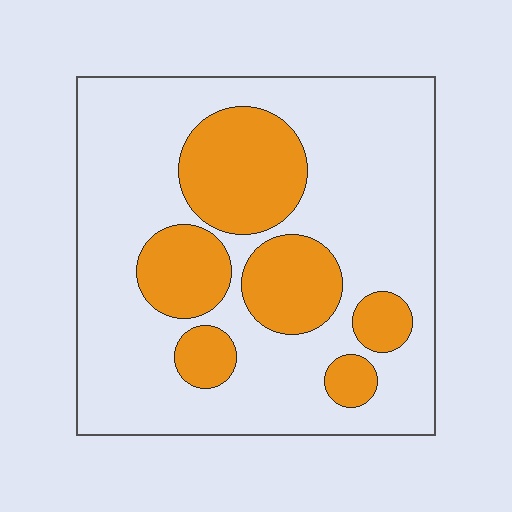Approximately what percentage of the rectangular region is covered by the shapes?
Approximately 30%.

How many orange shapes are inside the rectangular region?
6.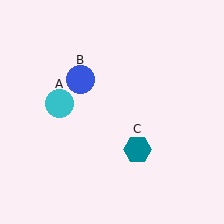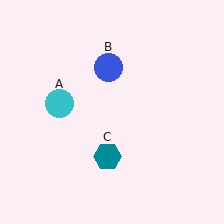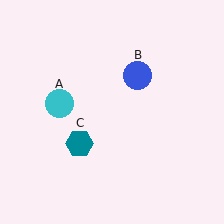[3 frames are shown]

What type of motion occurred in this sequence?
The blue circle (object B), teal hexagon (object C) rotated clockwise around the center of the scene.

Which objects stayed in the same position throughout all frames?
Cyan circle (object A) remained stationary.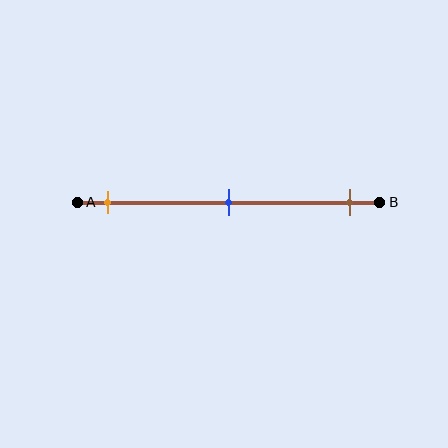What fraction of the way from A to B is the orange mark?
The orange mark is approximately 10% (0.1) of the way from A to B.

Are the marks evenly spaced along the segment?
Yes, the marks are approximately evenly spaced.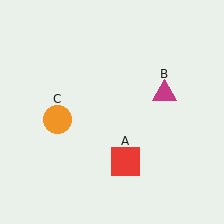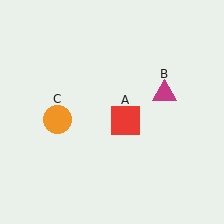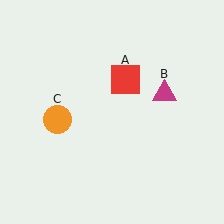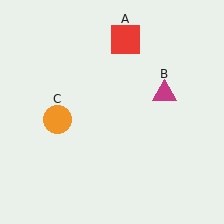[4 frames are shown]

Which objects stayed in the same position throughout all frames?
Magenta triangle (object B) and orange circle (object C) remained stationary.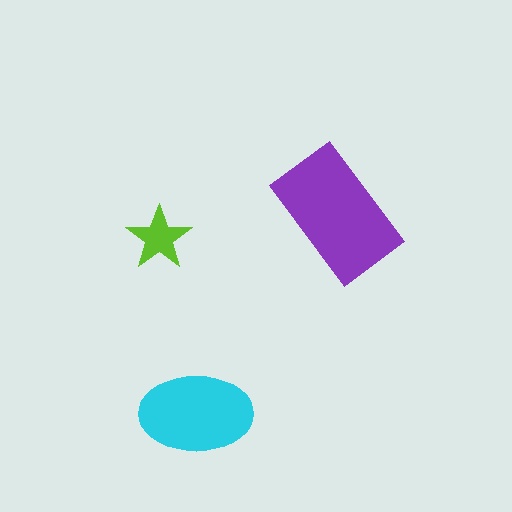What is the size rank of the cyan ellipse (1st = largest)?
2nd.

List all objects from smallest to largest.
The lime star, the cyan ellipse, the purple rectangle.